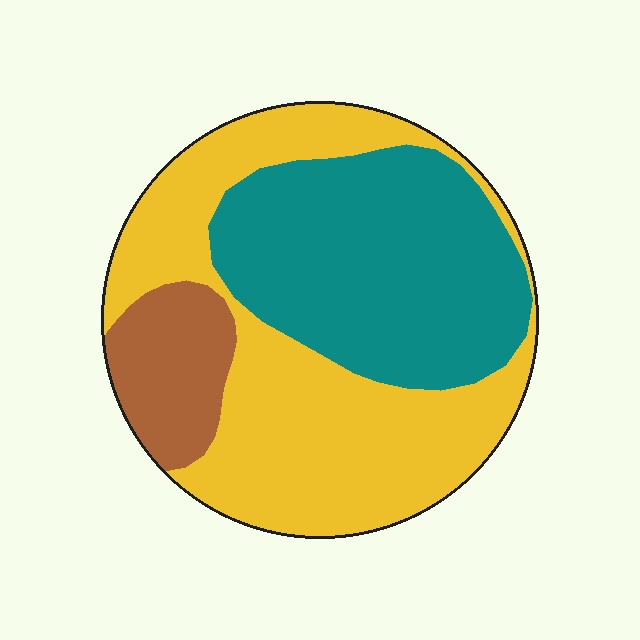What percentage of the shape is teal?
Teal takes up about two fifths (2/5) of the shape.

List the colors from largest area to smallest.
From largest to smallest: yellow, teal, brown.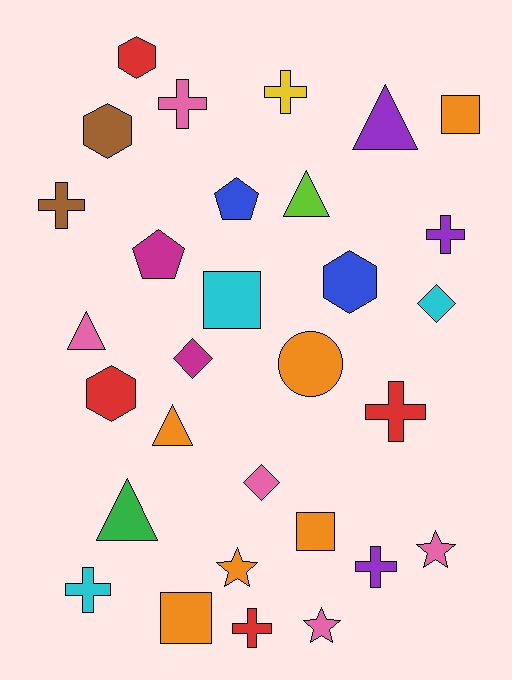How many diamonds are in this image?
There are 3 diamonds.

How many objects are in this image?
There are 30 objects.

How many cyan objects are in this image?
There are 3 cyan objects.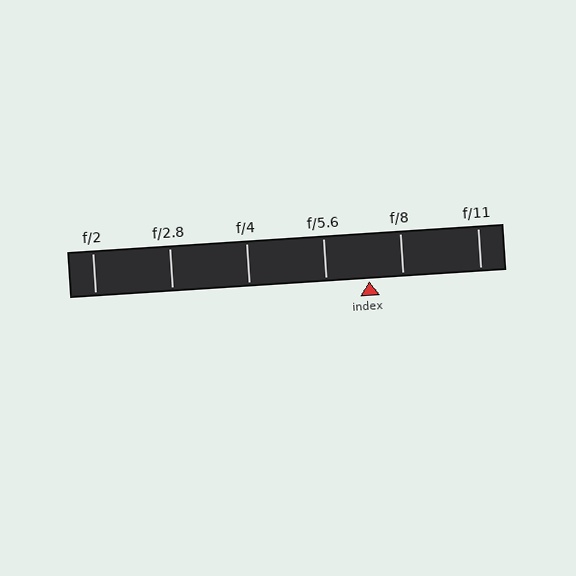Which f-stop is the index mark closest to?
The index mark is closest to f/8.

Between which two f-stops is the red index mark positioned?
The index mark is between f/5.6 and f/8.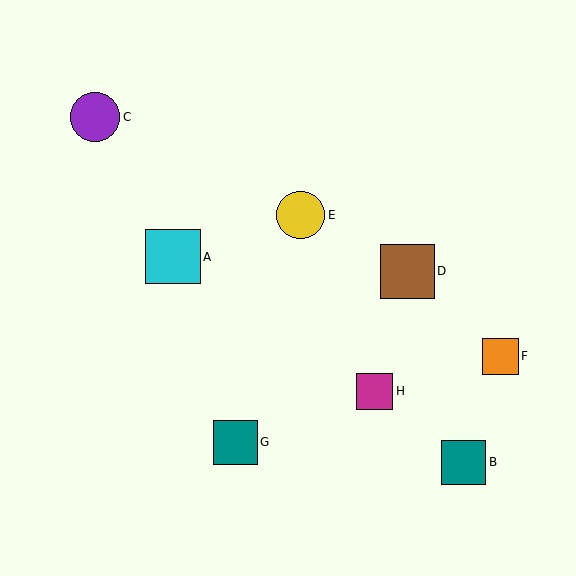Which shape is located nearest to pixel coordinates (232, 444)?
The teal square (labeled G) at (235, 442) is nearest to that location.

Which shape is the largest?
The cyan square (labeled A) is the largest.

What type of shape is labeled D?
Shape D is a brown square.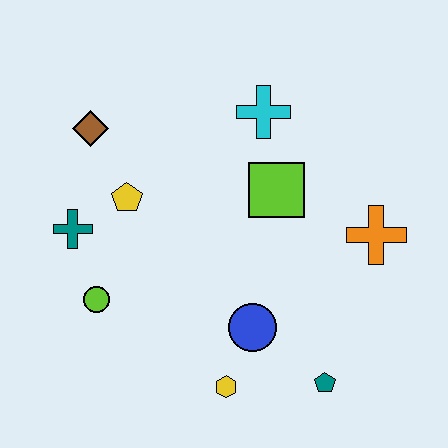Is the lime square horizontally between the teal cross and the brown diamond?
No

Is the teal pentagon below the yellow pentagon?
Yes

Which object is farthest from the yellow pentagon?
The teal pentagon is farthest from the yellow pentagon.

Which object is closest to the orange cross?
The lime square is closest to the orange cross.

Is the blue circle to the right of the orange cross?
No